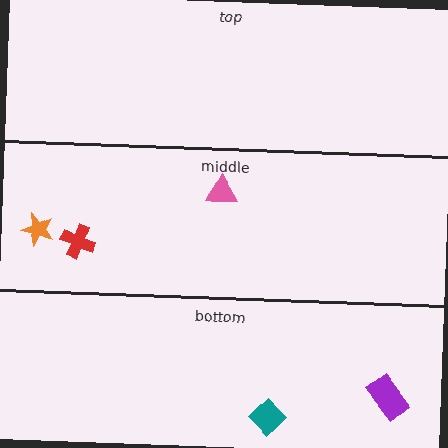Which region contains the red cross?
The middle region.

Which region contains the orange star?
The middle region.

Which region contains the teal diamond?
The bottom region.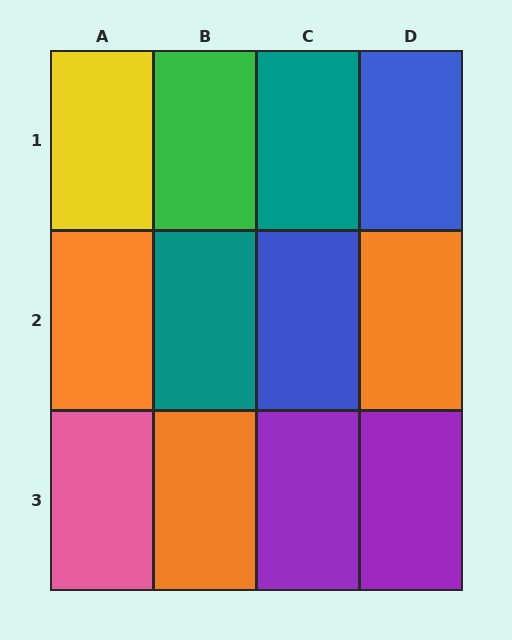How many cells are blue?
2 cells are blue.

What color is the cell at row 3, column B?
Orange.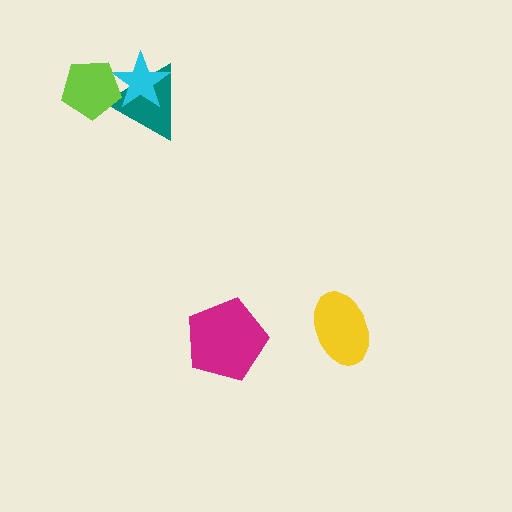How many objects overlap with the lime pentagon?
2 objects overlap with the lime pentagon.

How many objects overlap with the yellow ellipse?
0 objects overlap with the yellow ellipse.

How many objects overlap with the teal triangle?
2 objects overlap with the teal triangle.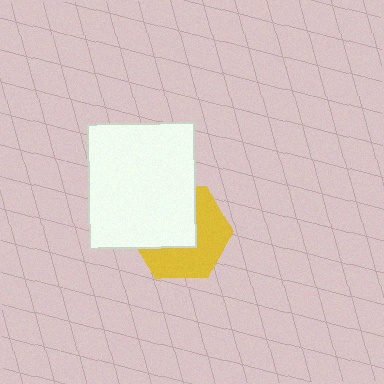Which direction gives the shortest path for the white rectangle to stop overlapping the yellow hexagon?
Moving toward the upper-left gives the shortest separation.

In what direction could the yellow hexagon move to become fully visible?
The yellow hexagon could move toward the lower-right. That would shift it out from behind the white rectangle entirely.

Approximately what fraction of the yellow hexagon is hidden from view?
Roughly 48% of the yellow hexagon is hidden behind the white rectangle.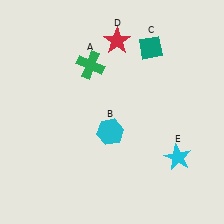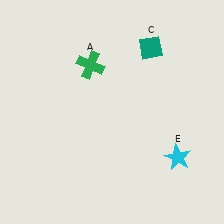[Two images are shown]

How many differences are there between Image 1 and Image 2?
There are 2 differences between the two images.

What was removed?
The cyan hexagon (B), the red star (D) were removed in Image 2.